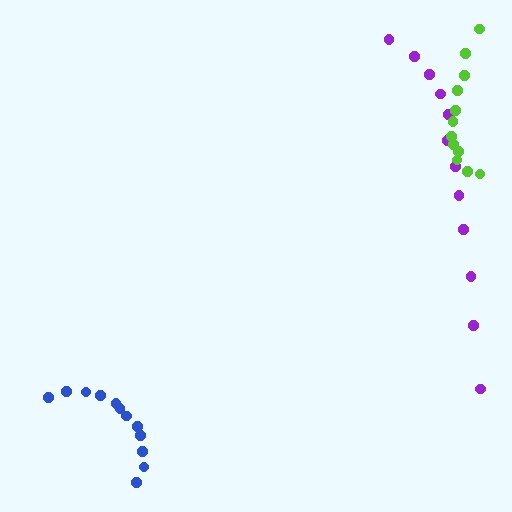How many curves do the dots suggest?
There are 3 distinct paths.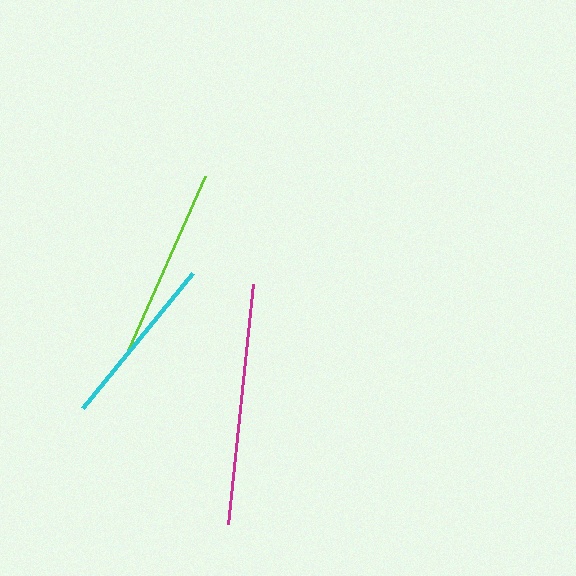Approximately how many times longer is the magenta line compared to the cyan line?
The magenta line is approximately 1.4 times the length of the cyan line.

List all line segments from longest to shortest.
From longest to shortest: magenta, lime, cyan.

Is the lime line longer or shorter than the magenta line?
The magenta line is longer than the lime line.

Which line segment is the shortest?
The cyan line is the shortest at approximately 175 pixels.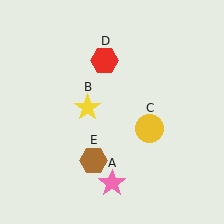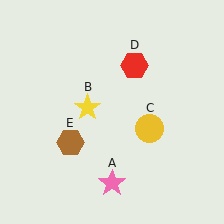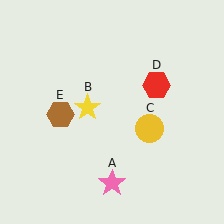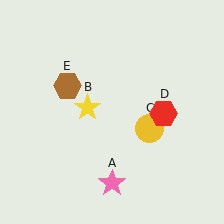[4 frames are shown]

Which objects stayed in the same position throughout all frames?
Pink star (object A) and yellow star (object B) and yellow circle (object C) remained stationary.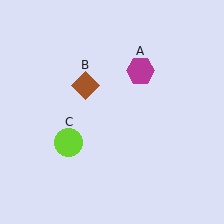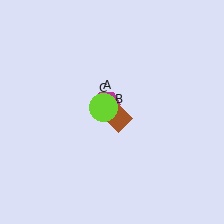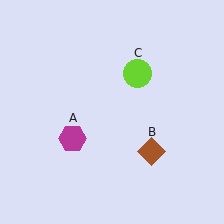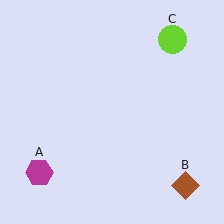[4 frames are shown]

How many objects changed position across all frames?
3 objects changed position: magenta hexagon (object A), brown diamond (object B), lime circle (object C).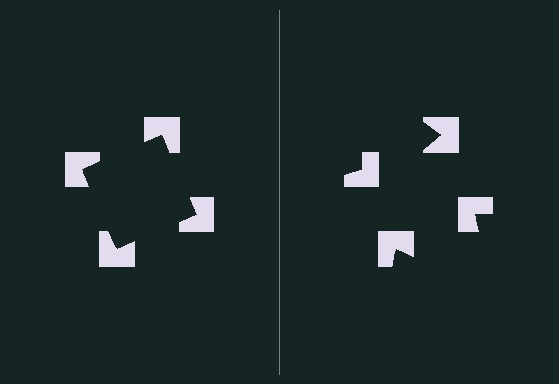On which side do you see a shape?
An illusory square appears on the left side. On the right side the wedge cuts are rotated, so no coherent shape forms.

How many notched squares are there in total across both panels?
8 — 4 on each side.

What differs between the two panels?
The notched squares are positioned identically on both sides; only the wedge orientations differ. On the left they align to a square; on the right they are misaligned.